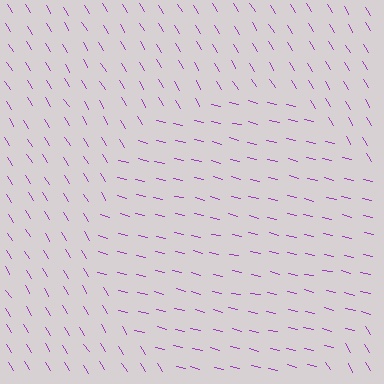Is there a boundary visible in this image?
Yes, there is a texture boundary formed by a change in line orientation.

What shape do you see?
I see a circle.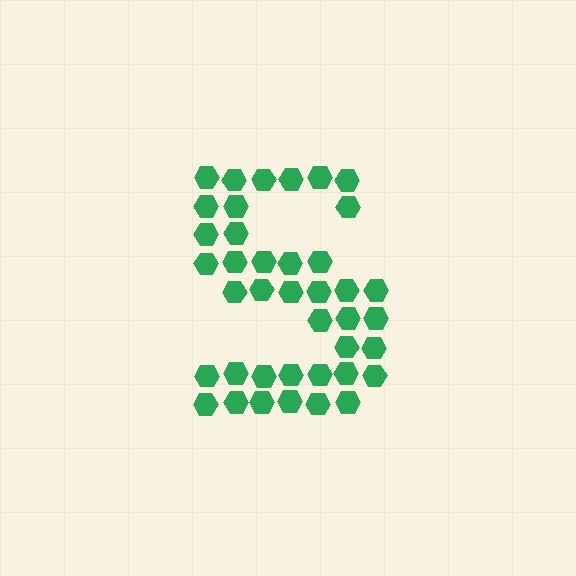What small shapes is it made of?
It is made of small hexagons.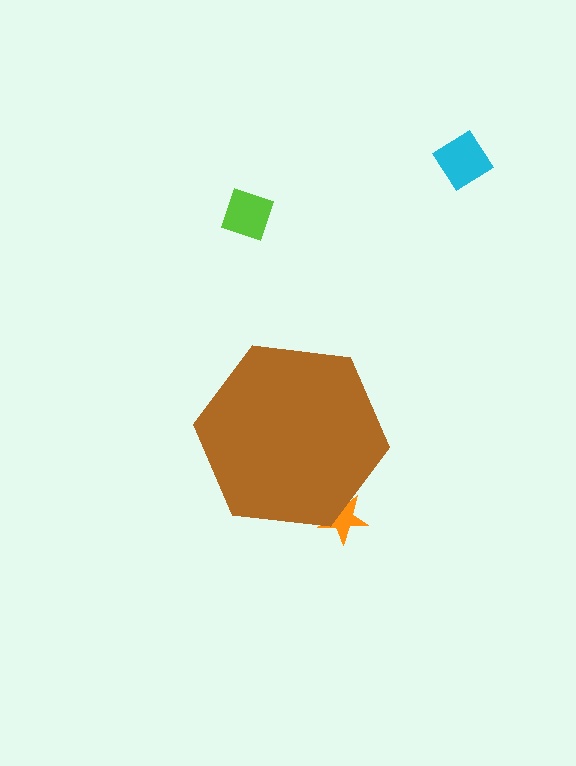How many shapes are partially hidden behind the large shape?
1 shape is partially hidden.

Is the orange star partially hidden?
Yes, the orange star is partially hidden behind the brown hexagon.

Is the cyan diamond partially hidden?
No, the cyan diamond is fully visible.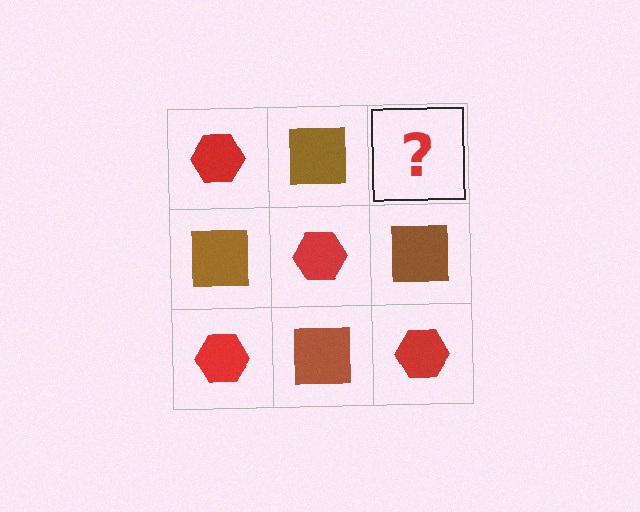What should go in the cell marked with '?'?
The missing cell should contain a red hexagon.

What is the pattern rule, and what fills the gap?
The rule is that it alternates red hexagon and brown square in a checkerboard pattern. The gap should be filled with a red hexagon.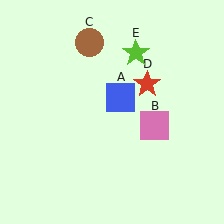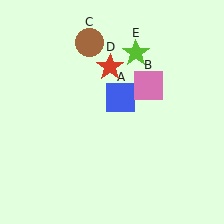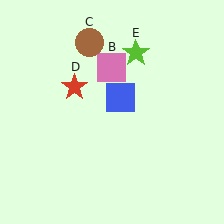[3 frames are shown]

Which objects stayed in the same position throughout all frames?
Blue square (object A) and brown circle (object C) and lime star (object E) remained stationary.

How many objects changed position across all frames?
2 objects changed position: pink square (object B), red star (object D).